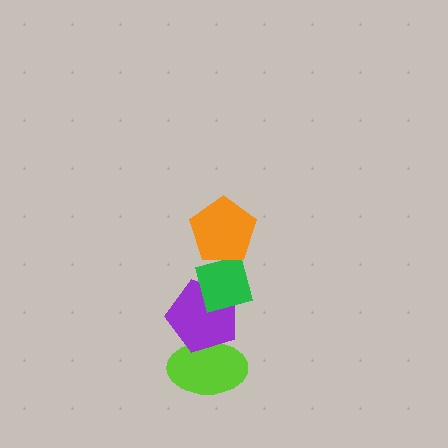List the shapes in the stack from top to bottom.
From top to bottom: the orange pentagon, the green square, the purple pentagon, the lime ellipse.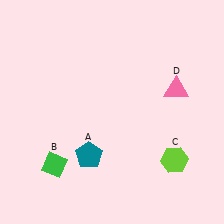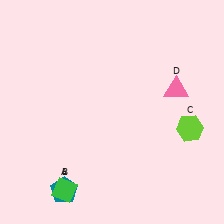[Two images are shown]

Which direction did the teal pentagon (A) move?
The teal pentagon (A) moved down.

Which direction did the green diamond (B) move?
The green diamond (B) moved down.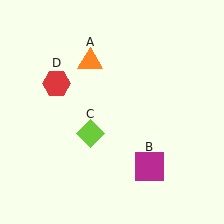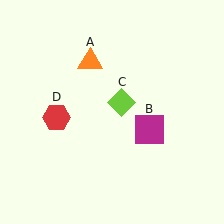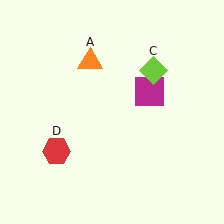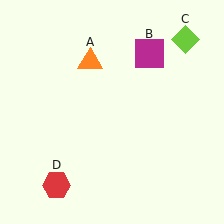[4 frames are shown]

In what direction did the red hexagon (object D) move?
The red hexagon (object D) moved down.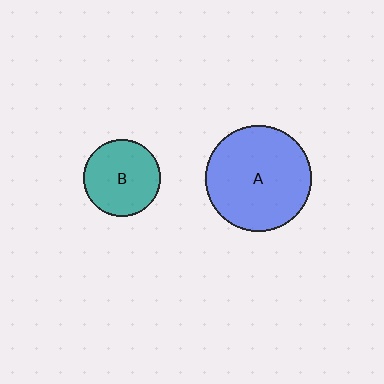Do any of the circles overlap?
No, none of the circles overlap.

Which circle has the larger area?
Circle A (blue).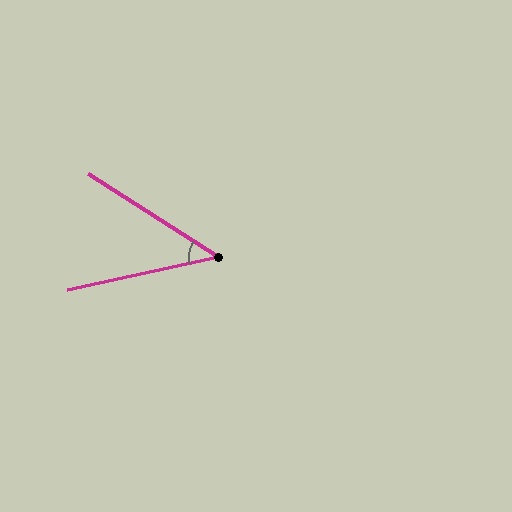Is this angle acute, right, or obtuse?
It is acute.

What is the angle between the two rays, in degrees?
Approximately 45 degrees.